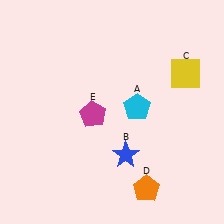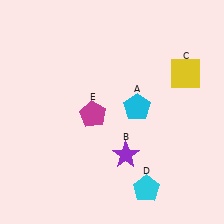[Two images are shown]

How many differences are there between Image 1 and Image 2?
There are 2 differences between the two images.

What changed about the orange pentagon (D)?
In Image 1, D is orange. In Image 2, it changed to cyan.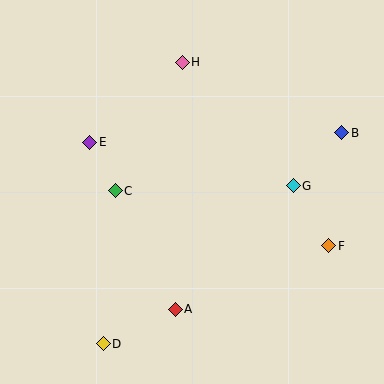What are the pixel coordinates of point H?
Point H is at (182, 62).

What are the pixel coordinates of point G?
Point G is at (293, 186).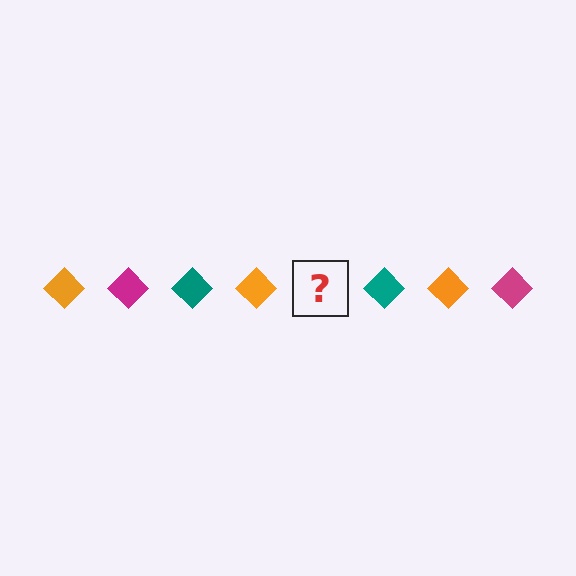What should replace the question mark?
The question mark should be replaced with a magenta diamond.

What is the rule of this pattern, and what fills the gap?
The rule is that the pattern cycles through orange, magenta, teal diamonds. The gap should be filled with a magenta diamond.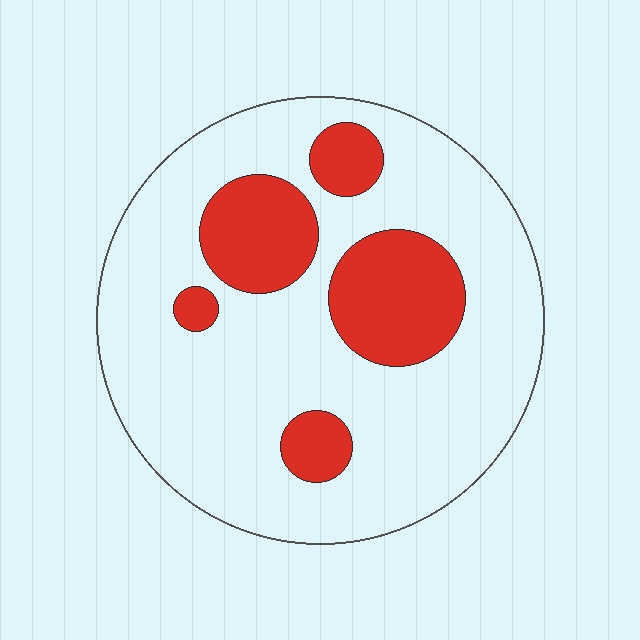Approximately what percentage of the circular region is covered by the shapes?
Approximately 25%.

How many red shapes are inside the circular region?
5.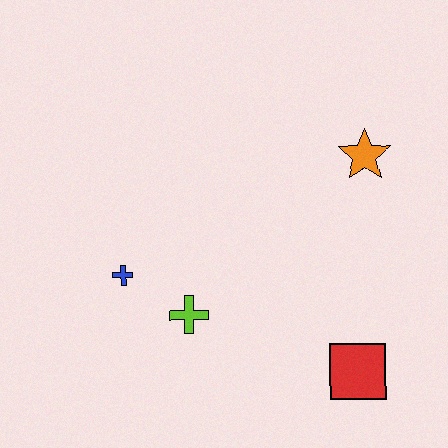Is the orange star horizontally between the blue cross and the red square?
No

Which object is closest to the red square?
The lime cross is closest to the red square.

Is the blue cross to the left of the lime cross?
Yes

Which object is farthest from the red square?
The blue cross is farthest from the red square.